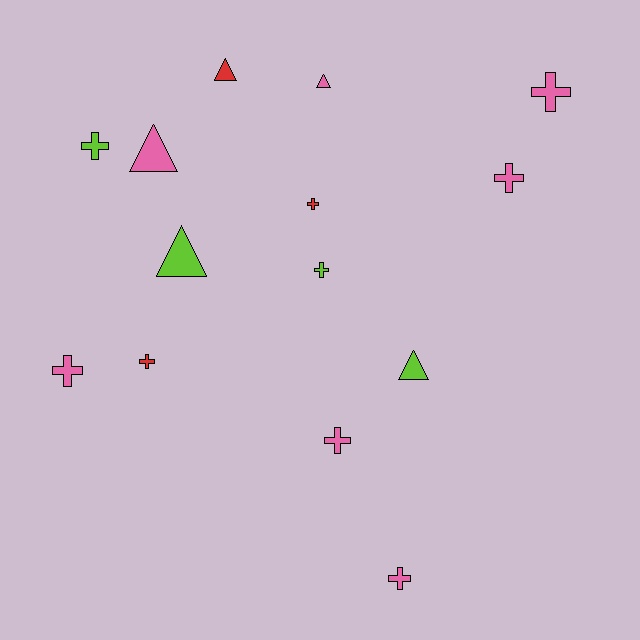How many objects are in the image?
There are 14 objects.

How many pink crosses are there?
There are 5 pink crosses.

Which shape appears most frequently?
Cross, with 9 objects.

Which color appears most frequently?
Pink, with 7 objects.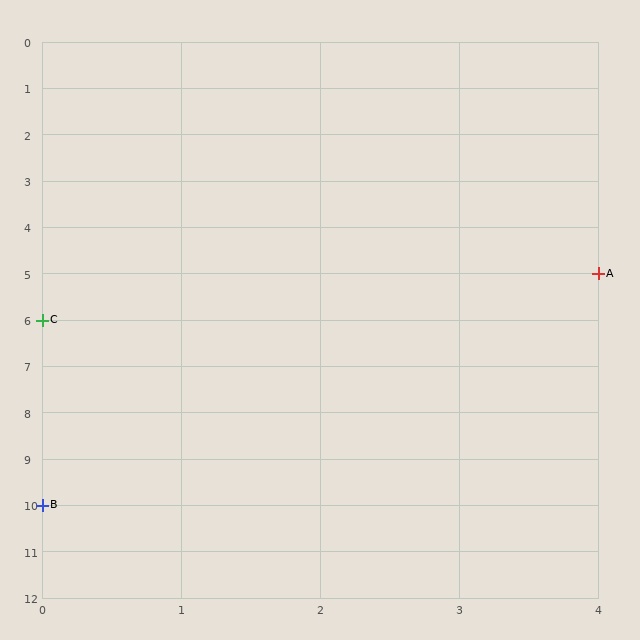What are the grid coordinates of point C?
Point C is at grid coordinates (0, 6).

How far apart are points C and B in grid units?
Points C and B are 4 rows apart.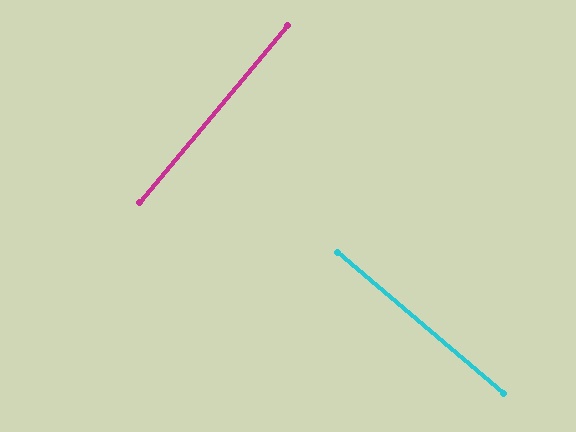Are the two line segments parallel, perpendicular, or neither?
Perpendicular — they meet at approximately 89°.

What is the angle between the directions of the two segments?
Approximately 89 degrees.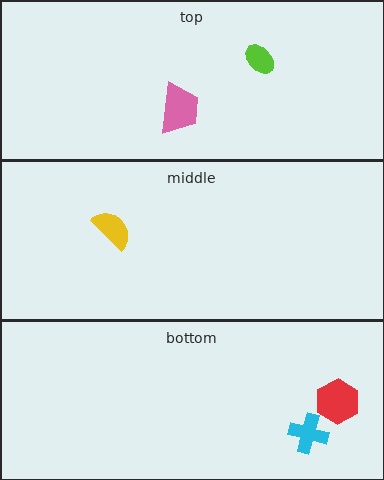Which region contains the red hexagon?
The bottom region.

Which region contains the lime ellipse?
The top region.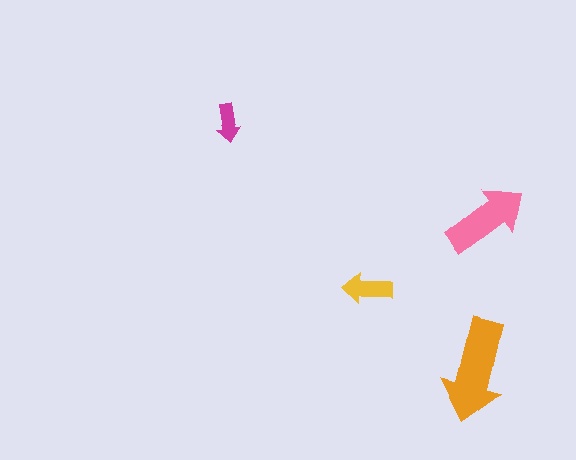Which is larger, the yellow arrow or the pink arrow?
The pink one.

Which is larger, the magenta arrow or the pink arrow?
The pink one.